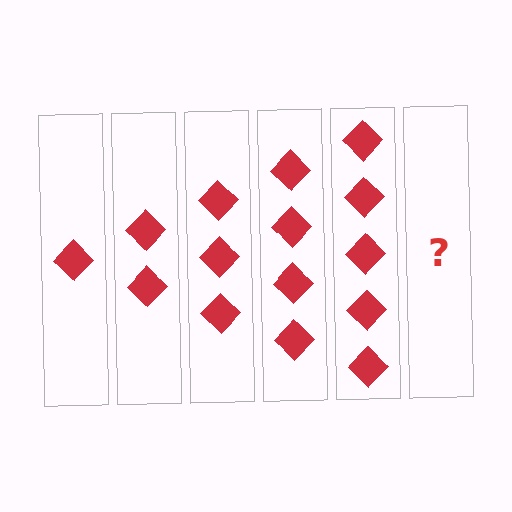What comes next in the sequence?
The next element should be 6 diamonds.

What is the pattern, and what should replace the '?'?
The pattern is that each step adds one more diamond. The '?' should be 6 diamonds.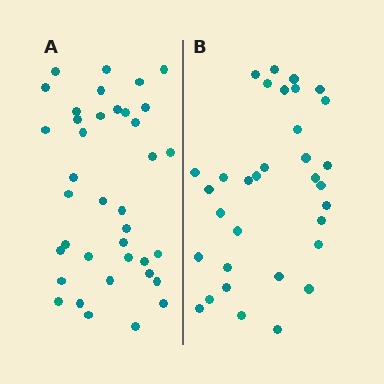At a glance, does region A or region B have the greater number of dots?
Region A (the left region) has more dots.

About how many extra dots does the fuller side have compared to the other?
Region A has about 5 more dots than region B.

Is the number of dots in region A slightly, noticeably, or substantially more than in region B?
Region A has only slightly more — the two regions are fairly close. The ratio is roughly 1.2 to 1.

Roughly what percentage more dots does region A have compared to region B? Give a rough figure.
About 15% more.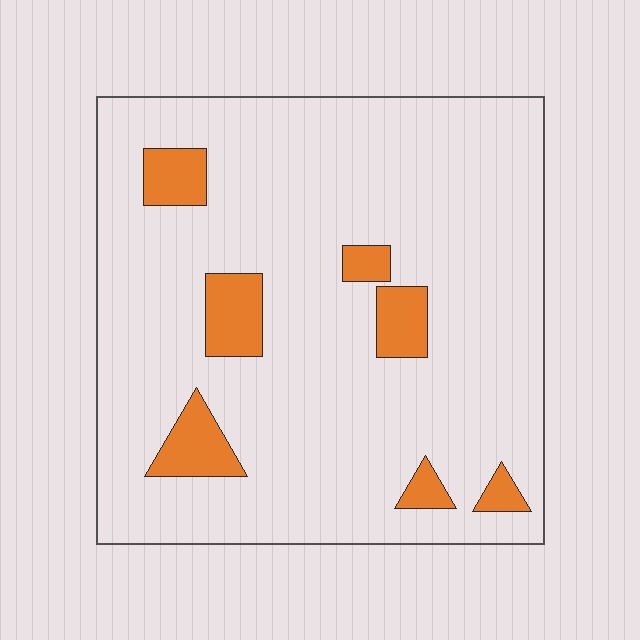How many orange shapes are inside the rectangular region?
7.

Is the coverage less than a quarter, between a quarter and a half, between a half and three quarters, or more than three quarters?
Less than a quarter.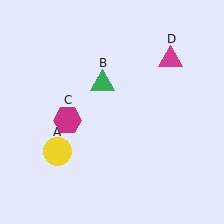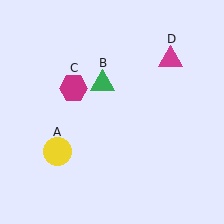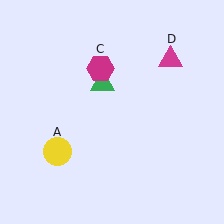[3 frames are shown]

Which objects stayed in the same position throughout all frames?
Yellow circle (object A) and green triangle (object B) and magenta triangle (object D) remained stationary.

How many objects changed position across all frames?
1 object changed position: magenta hexagon (object C).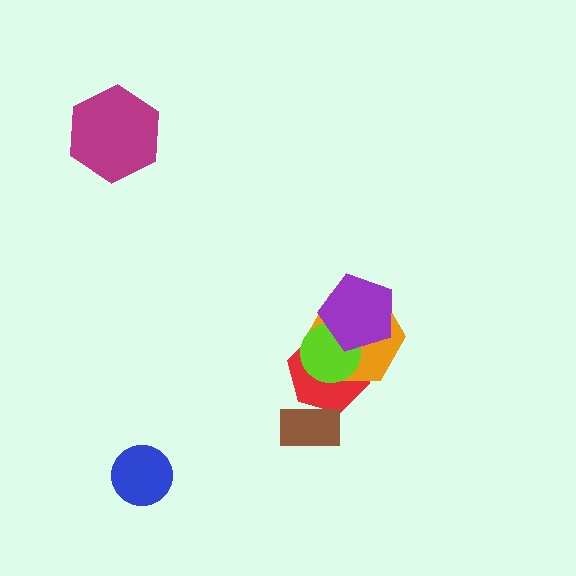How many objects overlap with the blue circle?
0 objects overlap with the blue circle.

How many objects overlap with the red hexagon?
4 objects overlap with the red hexagon.